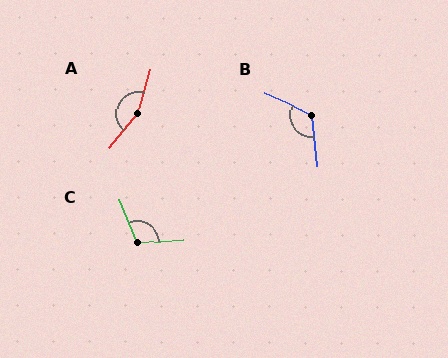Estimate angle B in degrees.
Approximately 119 degrees.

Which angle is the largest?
A, at approximately 157 degrees.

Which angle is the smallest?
C, at approximately 107 degrees.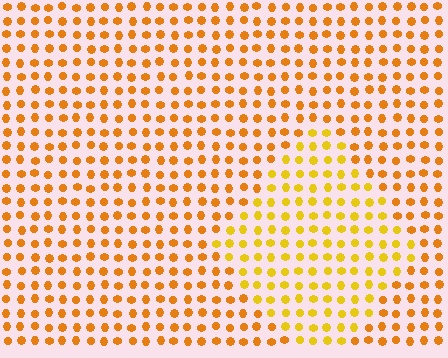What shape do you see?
I see a diamond.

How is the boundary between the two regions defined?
The boundary is defined purely by a slight shift in hue (about 21 degrees). Spacing, size, and orientation are identical on both sides.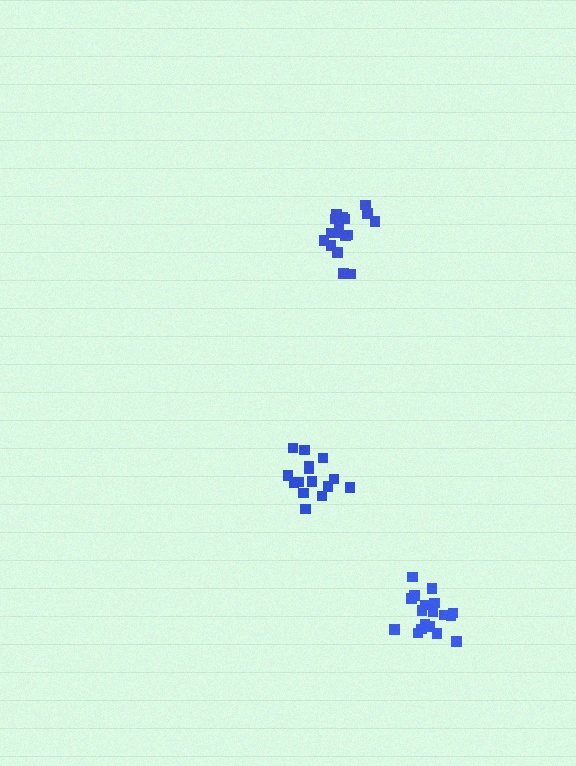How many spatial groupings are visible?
There are 3 spatial groupings.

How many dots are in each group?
Group 1: 15 dots, Group 2: 17 dots, Group 3: 18 dots (50 total).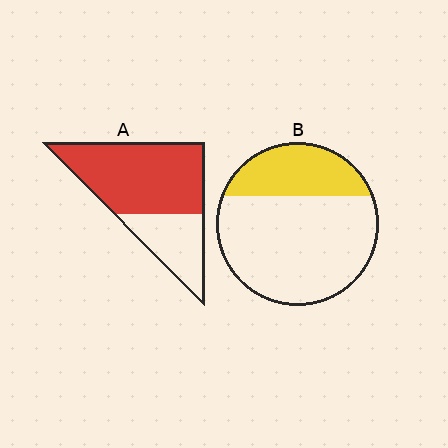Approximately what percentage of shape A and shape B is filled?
A is approximately 70% and B is approximately 30%.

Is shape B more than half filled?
No.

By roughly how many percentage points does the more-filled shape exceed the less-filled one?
By roughly 40 percentage points (A over B).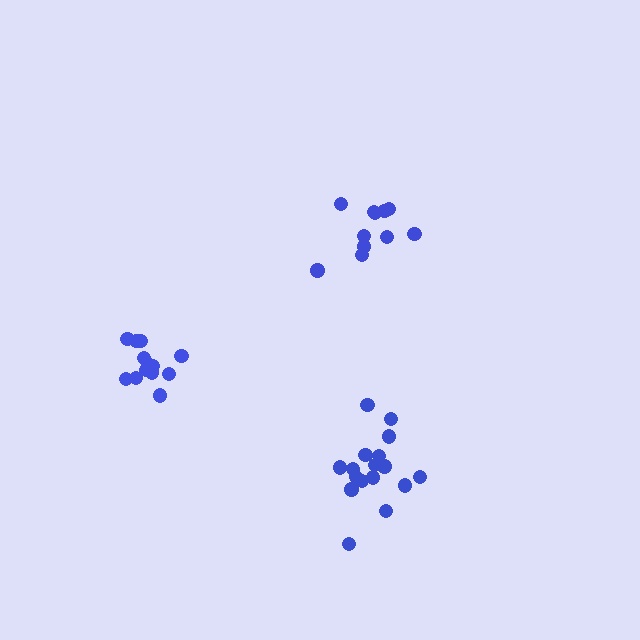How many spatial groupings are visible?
There are 3 spatial groupings.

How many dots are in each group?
Group 1: 13 dots, Group 2: 11 dots, Group 3: 17 dots (41 total).